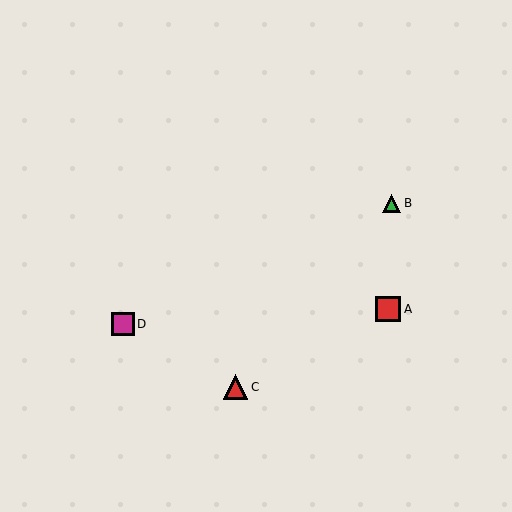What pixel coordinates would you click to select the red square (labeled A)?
Click at (388, 309) to select the red square A.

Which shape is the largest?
The red triangle (labeled C) is the largest.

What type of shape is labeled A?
Shape A is a red square.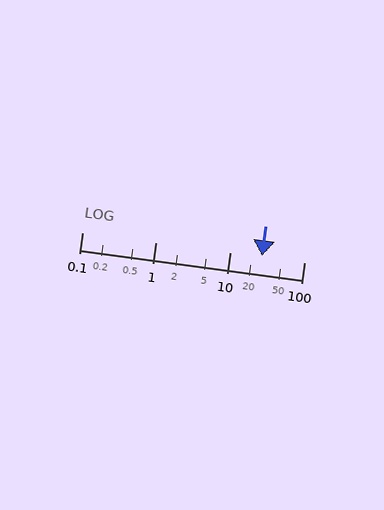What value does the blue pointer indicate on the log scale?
The pointer indicates approximately 27.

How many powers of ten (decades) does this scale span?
The scale spans 3 decades, from 0.1 to 100.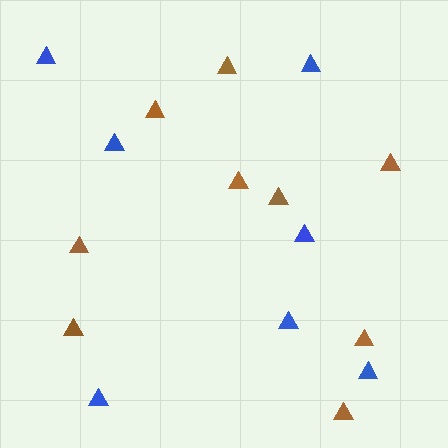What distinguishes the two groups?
There are 2 groups: one group of blue triangles (7) and one group of brown triangles (9).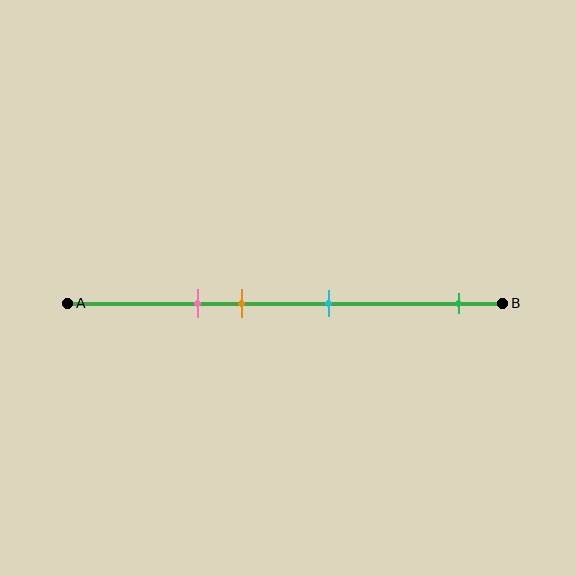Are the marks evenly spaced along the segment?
No, the marks are not evenly spaced.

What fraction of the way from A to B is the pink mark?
The pink mark is approximately 30% (0.3) of the way from A to B.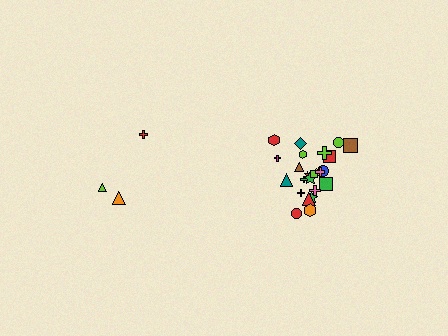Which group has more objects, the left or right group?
The right group.